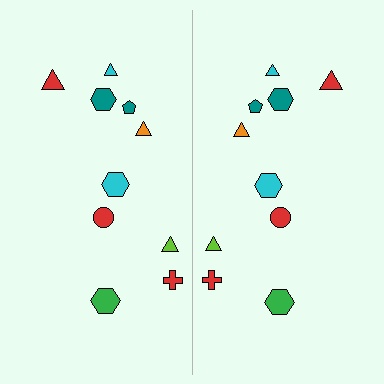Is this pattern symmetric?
Yes, this pattern has bilateral (reflection) symmetry.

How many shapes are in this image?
There are 20 shapes in this image.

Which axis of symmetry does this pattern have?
The pattern has a vertical axis of symmetry running through the center of the image.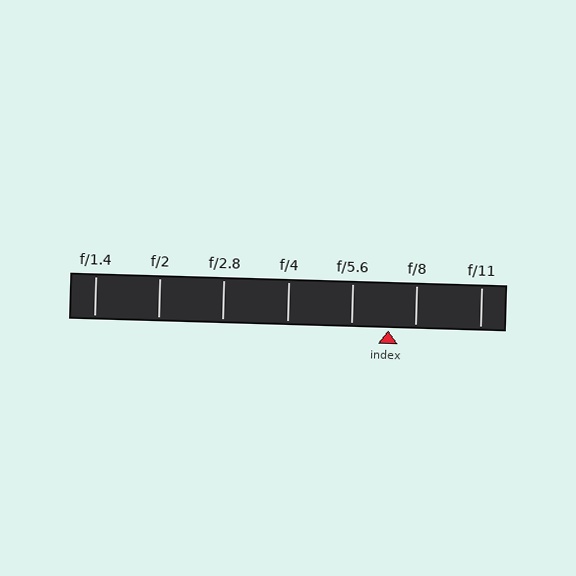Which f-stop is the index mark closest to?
The index mark is closest to f/8.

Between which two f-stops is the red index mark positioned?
The index mark is between f/5.6 and f/8.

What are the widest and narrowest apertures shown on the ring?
The widest aperture shown is f/1.4 and the narrowest is f/11.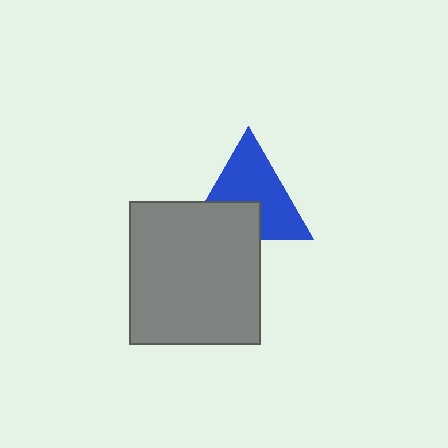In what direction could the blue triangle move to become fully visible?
The blue triangle could move up. That would shift it out from behind the gray rectangle entirely.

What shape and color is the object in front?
The object in front is a gray rectangle.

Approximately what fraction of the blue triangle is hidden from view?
Roughly 34% of the blue triangle is hidden behind the gray rectangle.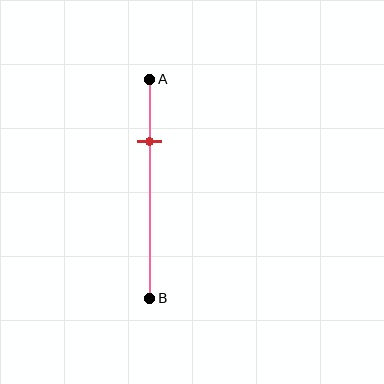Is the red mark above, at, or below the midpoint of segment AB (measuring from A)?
The red mark is above the midpoint of segment AB.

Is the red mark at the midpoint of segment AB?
No, the mark is at about 30% from A, not at the 50% midpoint.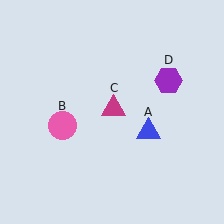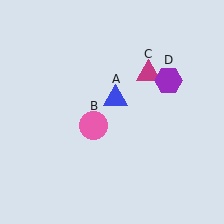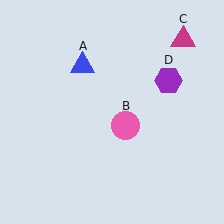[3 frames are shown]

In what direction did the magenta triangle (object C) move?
The magenta triangle (object C) moved up and to the right.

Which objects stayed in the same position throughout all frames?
Purple hexagon (object D) remained stationary.